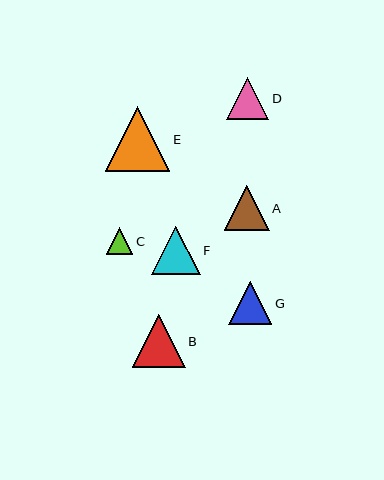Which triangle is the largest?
Triangle E is the largest with a size of approximately 65 pixels.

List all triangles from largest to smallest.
From largest to smallest: E, B, F, A, G, D, C.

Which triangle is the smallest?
Triangle C is the smallest with a size of approximately 27 pixels.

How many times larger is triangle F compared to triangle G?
Triangle F is approximately 1.1 times the size of triangle G.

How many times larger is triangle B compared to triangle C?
Triangle B is approximately 2.0 times the size of triangle C.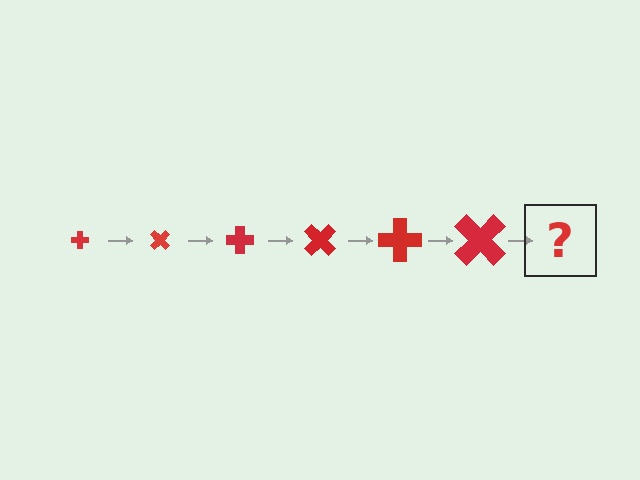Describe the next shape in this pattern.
It should be a cross, larger than the previous one and rotated 270 degrees from the start.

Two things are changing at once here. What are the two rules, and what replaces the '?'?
The two rules are that the cross grows larger each step and it rotates 45 degrees each step. The '?' should be a cross, larger than the previous one and rotated 270 degrees from the start.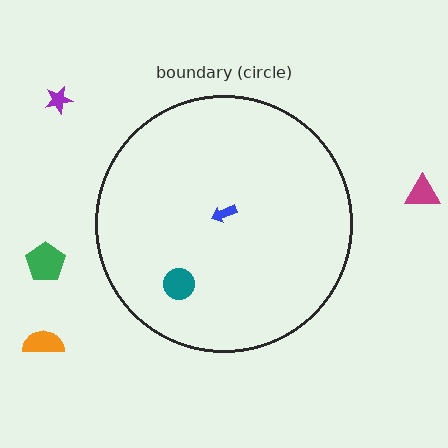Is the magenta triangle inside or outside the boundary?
Outside.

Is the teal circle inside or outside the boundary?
Inside.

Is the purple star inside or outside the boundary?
Outside.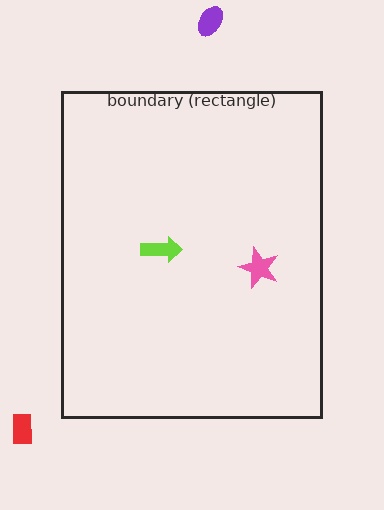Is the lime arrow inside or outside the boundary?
Inside.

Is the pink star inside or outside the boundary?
Inside.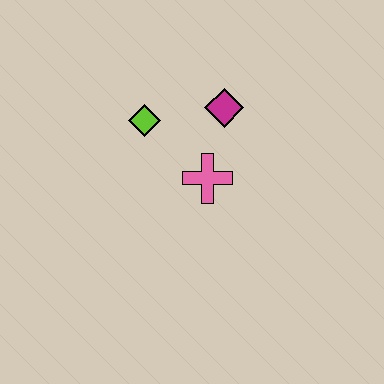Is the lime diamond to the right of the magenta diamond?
No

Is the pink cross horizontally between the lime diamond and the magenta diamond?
Yes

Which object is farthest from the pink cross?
The lime diamond is farthest from the pink cross.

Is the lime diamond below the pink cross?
No